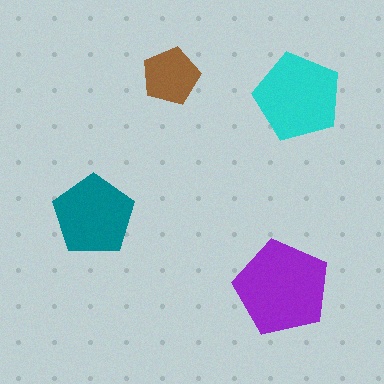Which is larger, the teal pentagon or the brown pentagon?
The teal one.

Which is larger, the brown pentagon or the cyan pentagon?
The cyan one.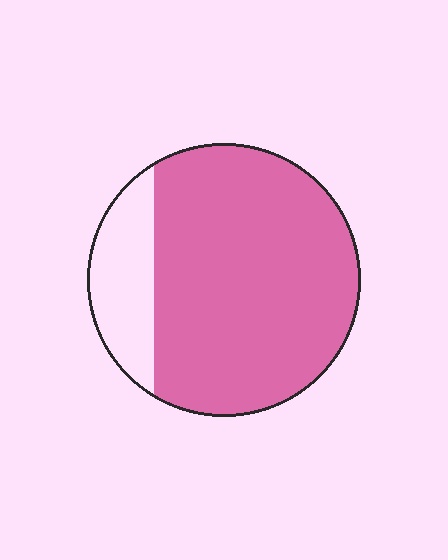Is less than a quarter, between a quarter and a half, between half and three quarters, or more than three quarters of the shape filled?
More than three quarters.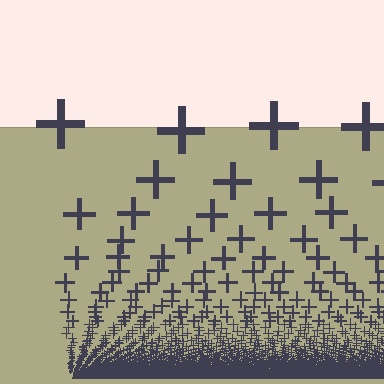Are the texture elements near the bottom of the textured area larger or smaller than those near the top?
Smaller. The gradient is inverted — elements near the bottom are smaller and denser.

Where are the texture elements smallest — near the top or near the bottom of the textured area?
Near the bottom.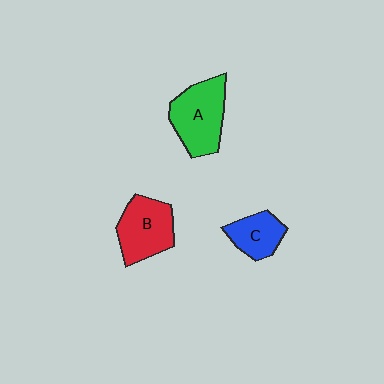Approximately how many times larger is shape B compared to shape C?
Approximately 1.5 times.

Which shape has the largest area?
Shape A (green).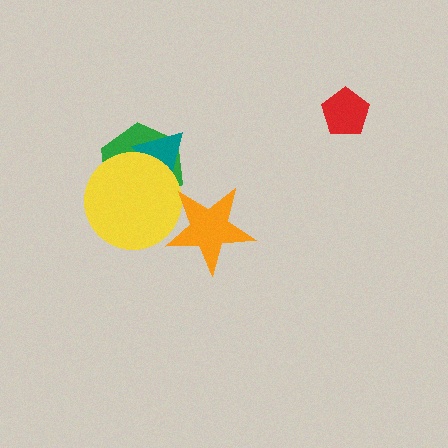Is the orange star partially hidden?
No, no other shape covers it.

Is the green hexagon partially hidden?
Yes, it is partially covered by another shape.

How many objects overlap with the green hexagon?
2 objects overlap with the green hexagon.